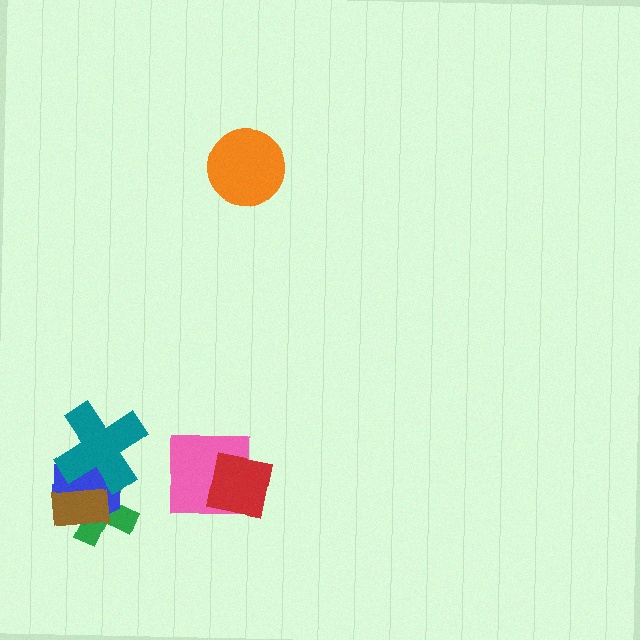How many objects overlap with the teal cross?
3 objects overlap with the teal cross.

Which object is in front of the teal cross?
The brown rectangle is in front of the teal cross.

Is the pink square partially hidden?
Yes, it is partially covered by another shape.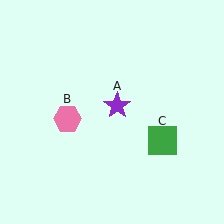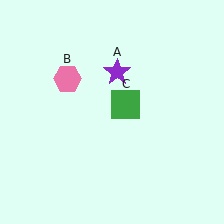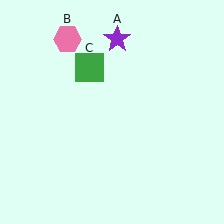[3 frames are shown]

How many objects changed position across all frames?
3 objects changed position: purple star (object A), pink hexagon (object B), green square (object C).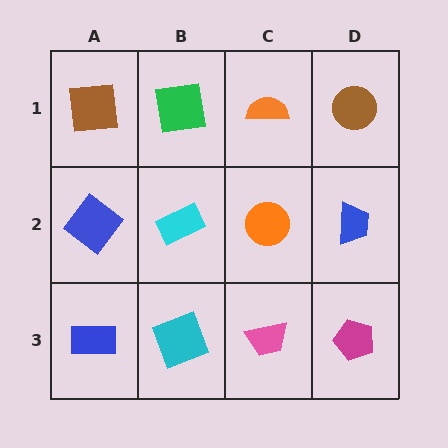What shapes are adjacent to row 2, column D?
A brown circle (row 1, column D), a magenta pentagon (row 3, column D), an orange circle (row 2, column C).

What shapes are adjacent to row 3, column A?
A blue diamond (row 2, column A), a cyan square (row 3, column B).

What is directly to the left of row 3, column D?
A pink trapezoid.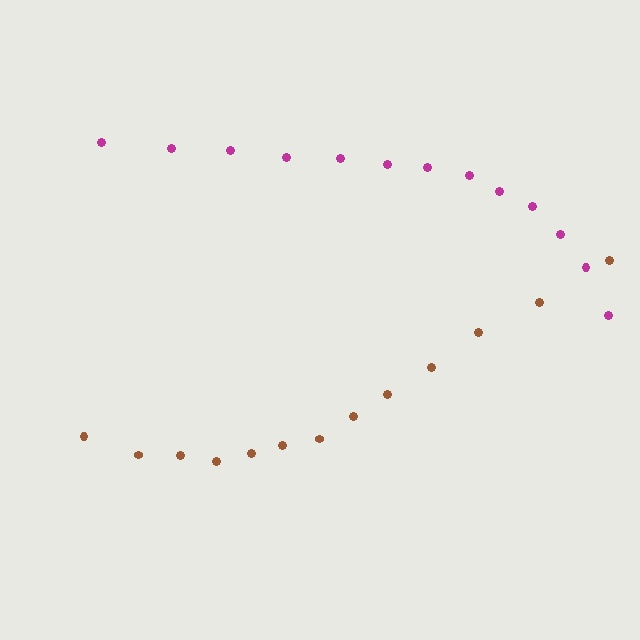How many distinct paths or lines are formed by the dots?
There are 2 distinct paths.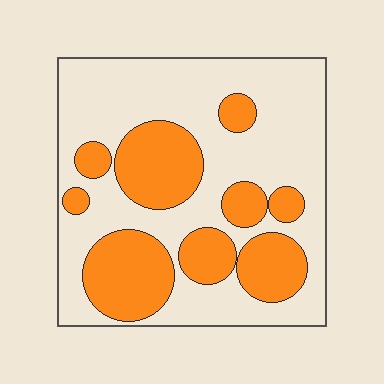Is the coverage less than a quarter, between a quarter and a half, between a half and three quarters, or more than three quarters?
Between a quarter and a half.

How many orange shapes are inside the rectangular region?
9.